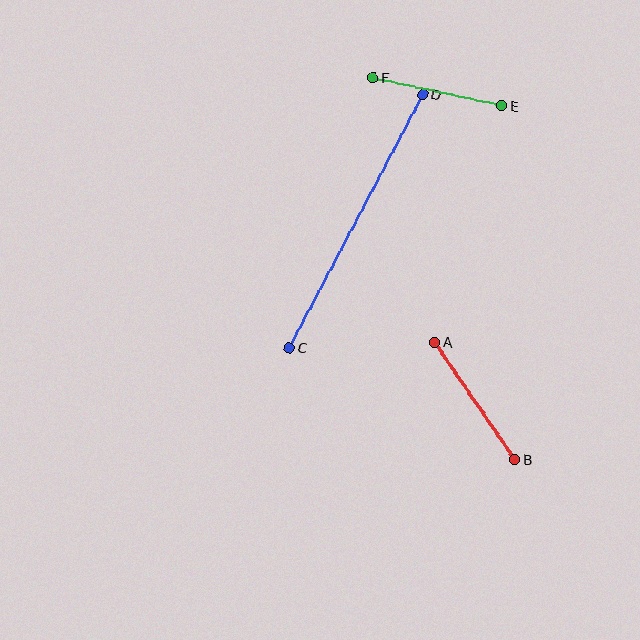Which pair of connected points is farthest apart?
Points C and D are farthest apart.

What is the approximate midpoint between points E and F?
The midpoint is at approximately (437, 92) pixels.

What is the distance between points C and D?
The distance is approximately 286 pixels.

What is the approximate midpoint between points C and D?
The midpoint is at approximately (356, 221) pixels.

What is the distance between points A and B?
The distance is approximately 142 pixels.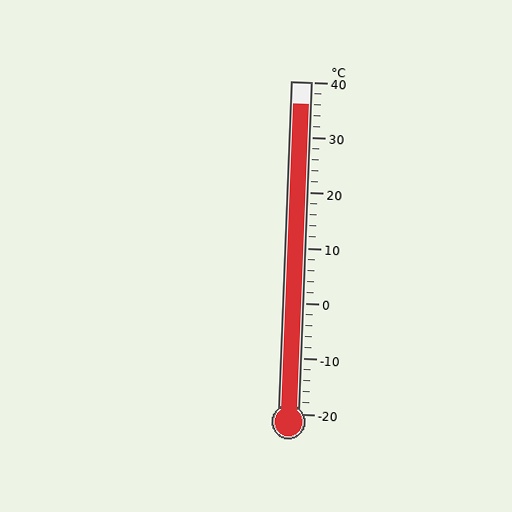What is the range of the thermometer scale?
The thermometer scale ranges from -20°C to 40°C.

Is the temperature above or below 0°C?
The temperature is above 0°C.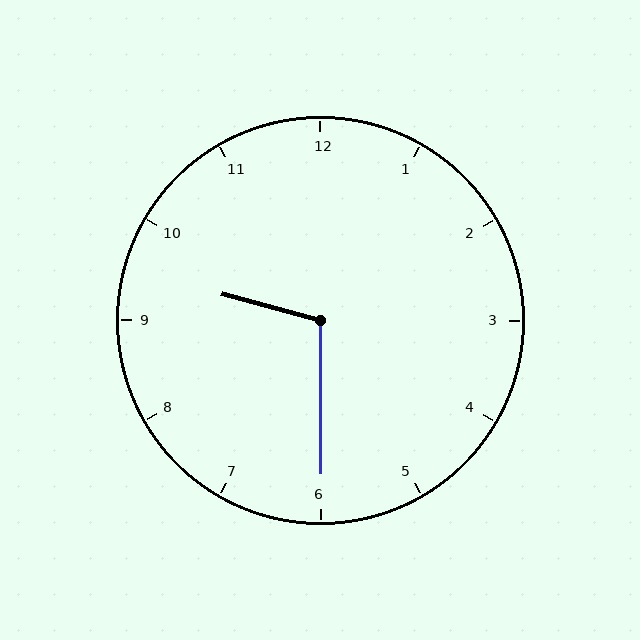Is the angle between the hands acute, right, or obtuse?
It is obtuse.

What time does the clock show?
9:30.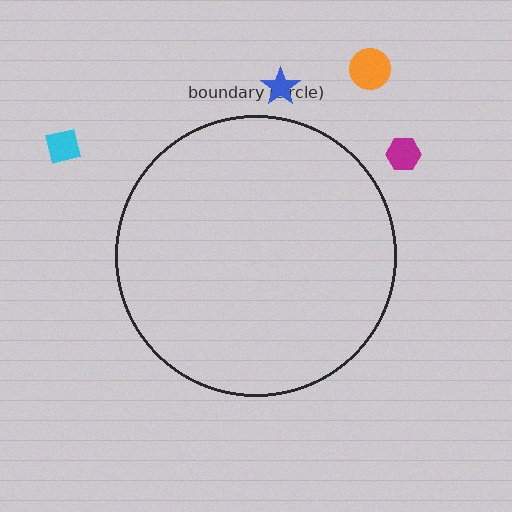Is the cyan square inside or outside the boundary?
Outside.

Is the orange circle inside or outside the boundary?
Outside.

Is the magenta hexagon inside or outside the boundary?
Outside.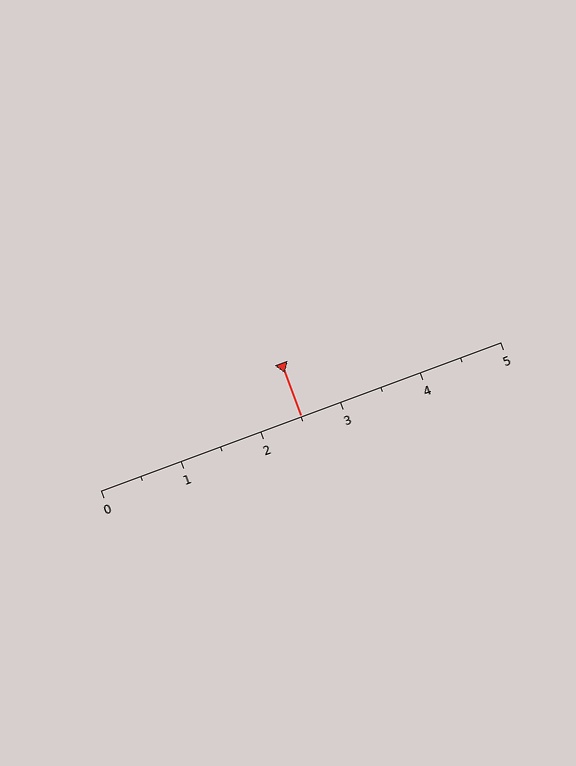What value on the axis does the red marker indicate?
The marker indicates approximately 2.5.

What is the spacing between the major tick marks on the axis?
The major ticks are spaced 1 apart.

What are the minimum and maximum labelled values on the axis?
The axis runs from 0 to 5.